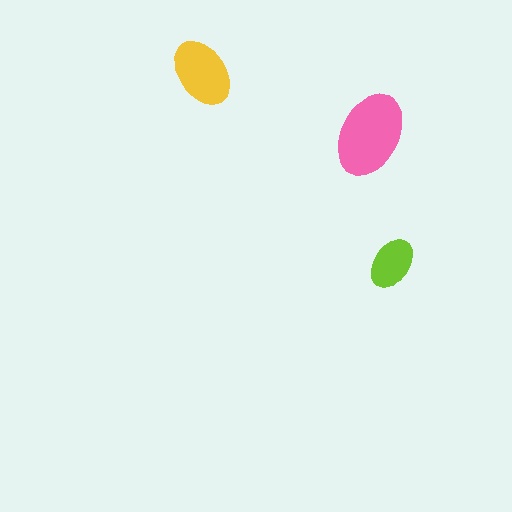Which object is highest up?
The yellow ellipse is topmost.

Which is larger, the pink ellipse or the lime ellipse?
The pink one.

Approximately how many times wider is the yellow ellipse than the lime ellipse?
About 1.5 times wider.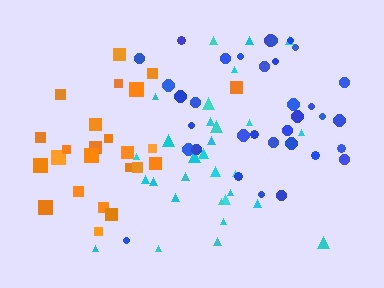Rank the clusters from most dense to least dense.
blue, orange, cyan.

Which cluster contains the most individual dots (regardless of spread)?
Blue (34).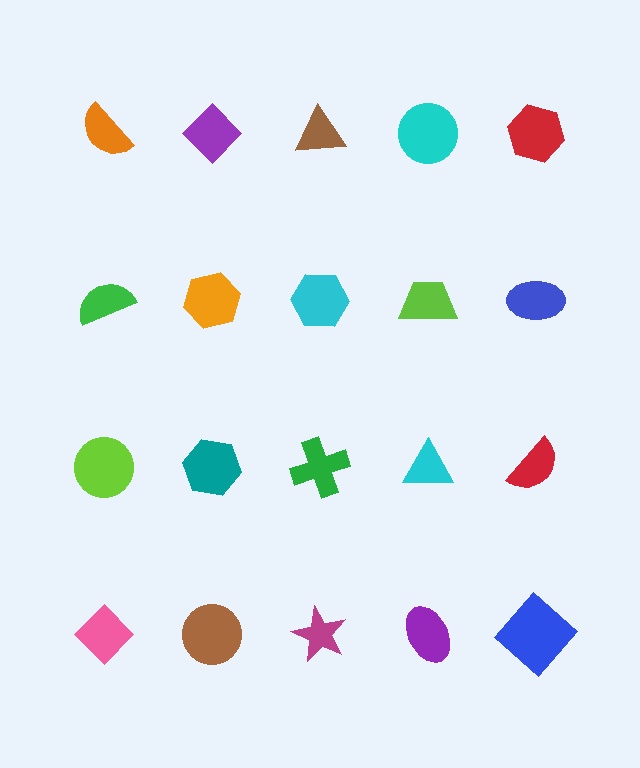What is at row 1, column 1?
An orange semicircle.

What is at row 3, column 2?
A teal hexagon.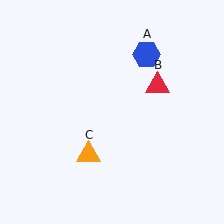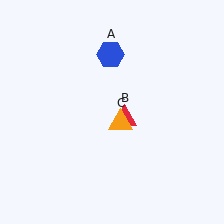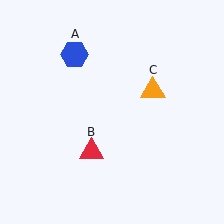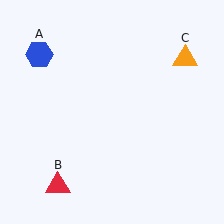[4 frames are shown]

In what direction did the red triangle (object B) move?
The red triangle (object B) moved down and to the left.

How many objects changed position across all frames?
3 objects changed position: blue hexagon (object A), red triangle (object B), orange triangle (object C).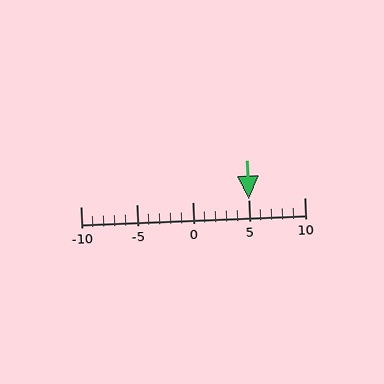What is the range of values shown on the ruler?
The ruler shows values from -10 to 10.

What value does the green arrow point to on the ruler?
The green arrow points to approximately 5.